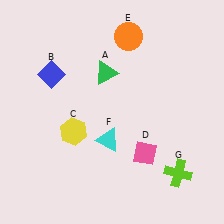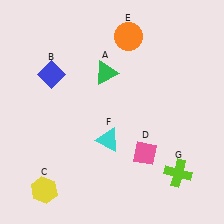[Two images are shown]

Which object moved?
The yellow hexagon (C) moved down.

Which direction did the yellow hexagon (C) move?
The yellow hexagon (C) moved down.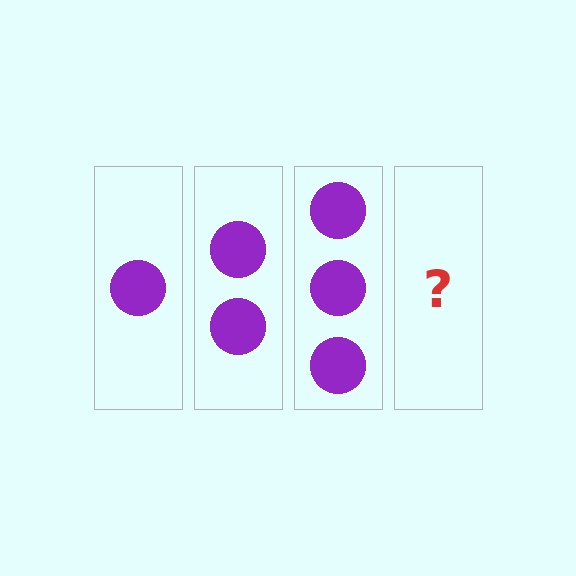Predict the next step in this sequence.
The next step is 4 circles.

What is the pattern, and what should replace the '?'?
The pattern is that each step adds one more circle. The '?' should be 4 circles.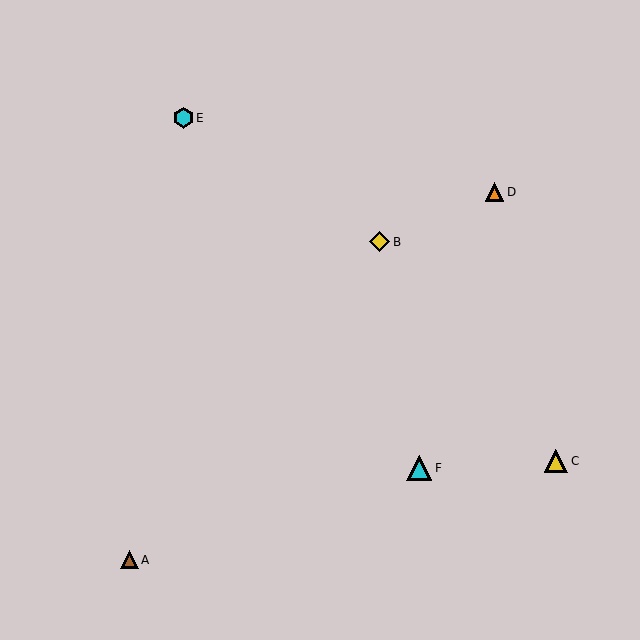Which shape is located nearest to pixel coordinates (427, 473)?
The cyan triangle (labeled F) at (419, 468) is nearest to that location.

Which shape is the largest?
The cyan triangle (labeled F) is the largest.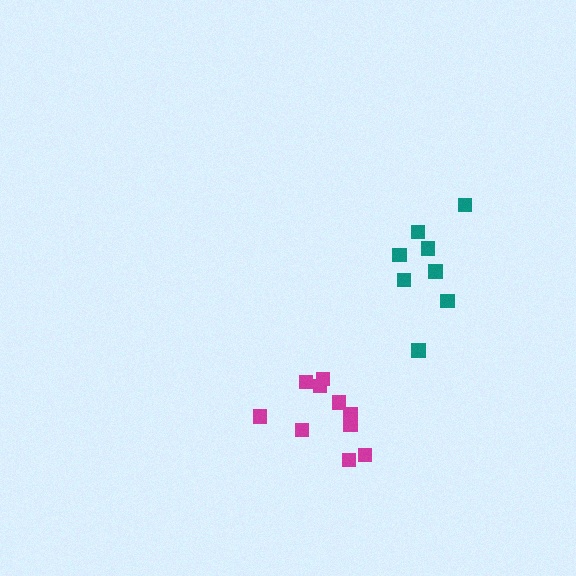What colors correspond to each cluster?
The clusters are colored: magenta, teal.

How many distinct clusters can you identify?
There are 2 distinct clusters.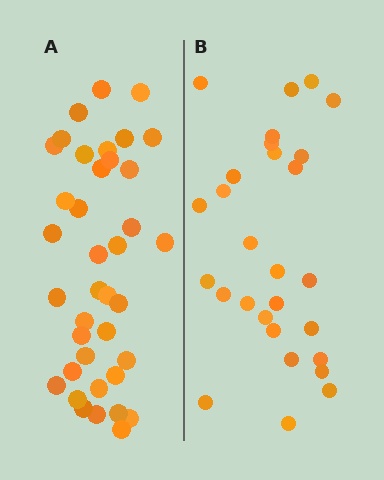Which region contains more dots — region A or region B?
Region A (the left region) has more dots.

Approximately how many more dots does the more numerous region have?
Region A has roughly 10 or so more dots than region B.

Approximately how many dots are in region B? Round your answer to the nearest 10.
About 30 dots. (The exact count is 28, which rounds to 30.)